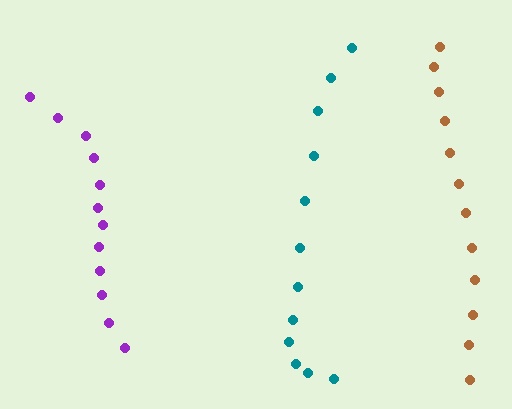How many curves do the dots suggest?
There are 3 distinct paths.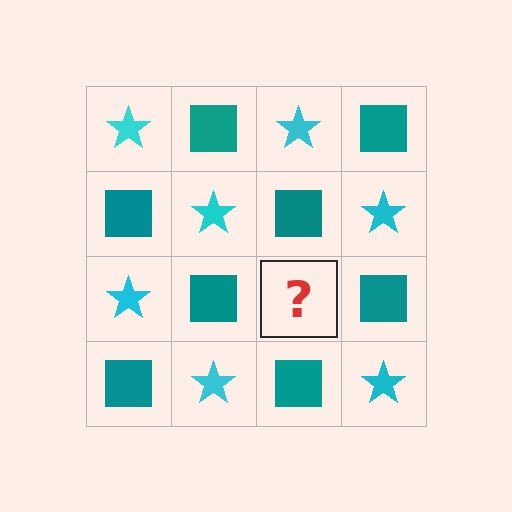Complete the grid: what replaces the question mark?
The question mark should be replaced with a cyan star.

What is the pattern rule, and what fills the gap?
The rule is that it alternates cyan star and teal square in a checkerboard pattern. The gap should be filled with a cyan star.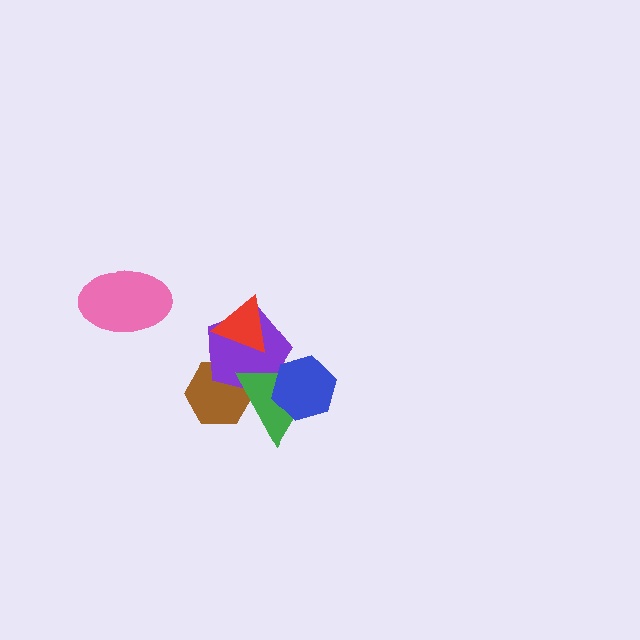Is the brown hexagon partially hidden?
Yes, it is partially covered by another shape.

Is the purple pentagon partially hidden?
Yes, it is partially covered by another shape.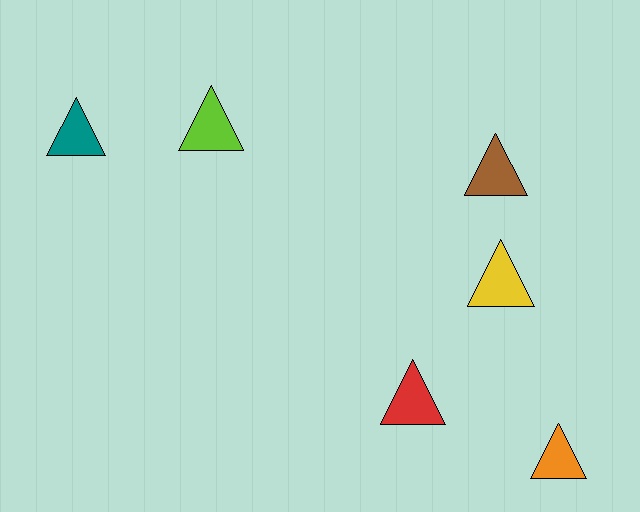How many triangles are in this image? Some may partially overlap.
There are 6 triangles.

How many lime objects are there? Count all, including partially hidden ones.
There is 1 lime object.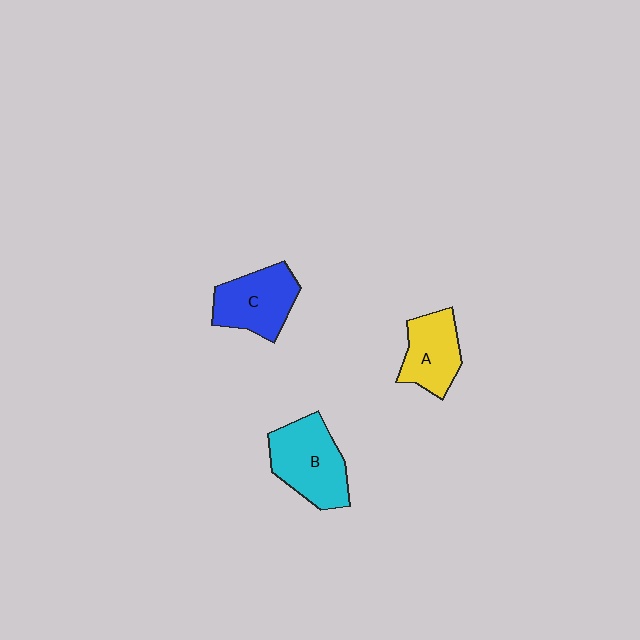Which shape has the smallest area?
Shape A (yellow).